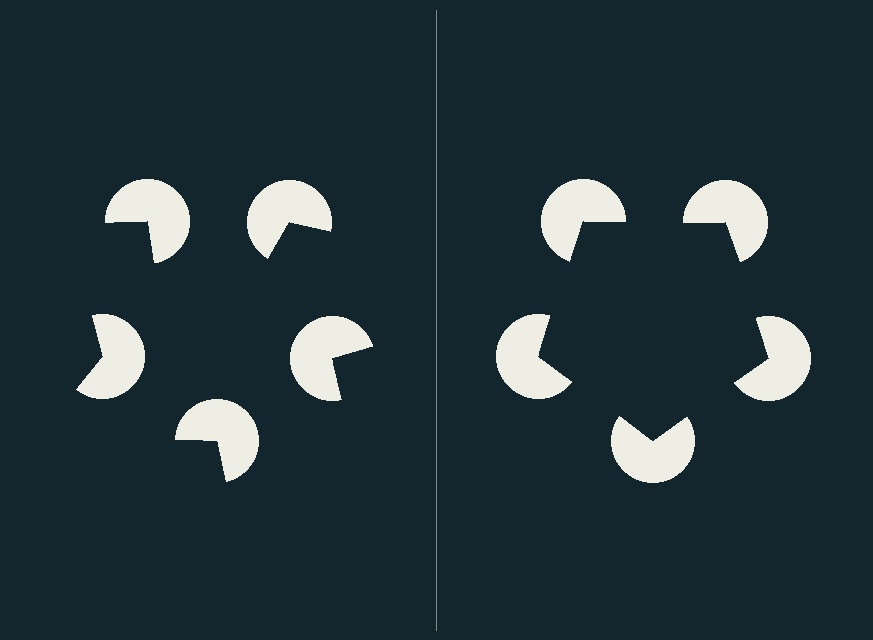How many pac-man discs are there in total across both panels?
10 — 5 on each side.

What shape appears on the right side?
An illusory pentagon.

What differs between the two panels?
The pac-man discs are positioned identically on both sides; only the wedge orientations differ. On the right they align to a pentagon; on the left they are misaligned.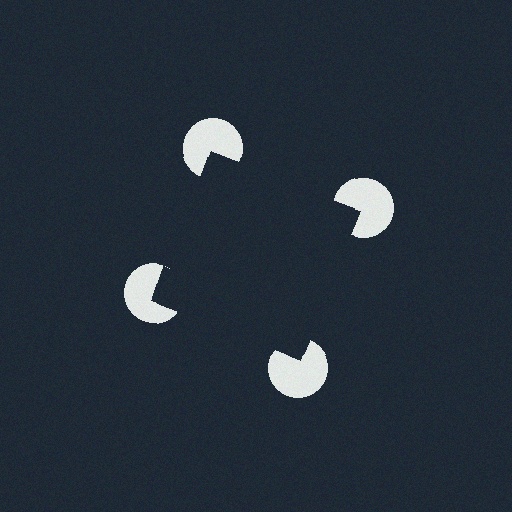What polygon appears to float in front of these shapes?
An illusory square — its edges are inferred from the aligned wedge cuts in the pac-man discs, not physically drawn.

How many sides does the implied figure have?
4 sides.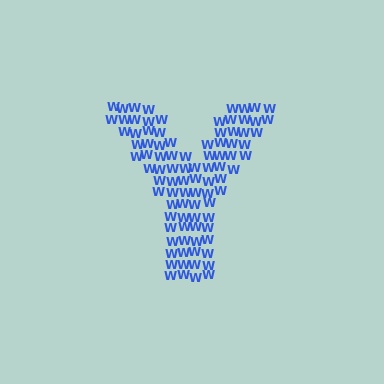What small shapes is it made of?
It is made of small letter W's.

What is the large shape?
The large shape is the letter Y.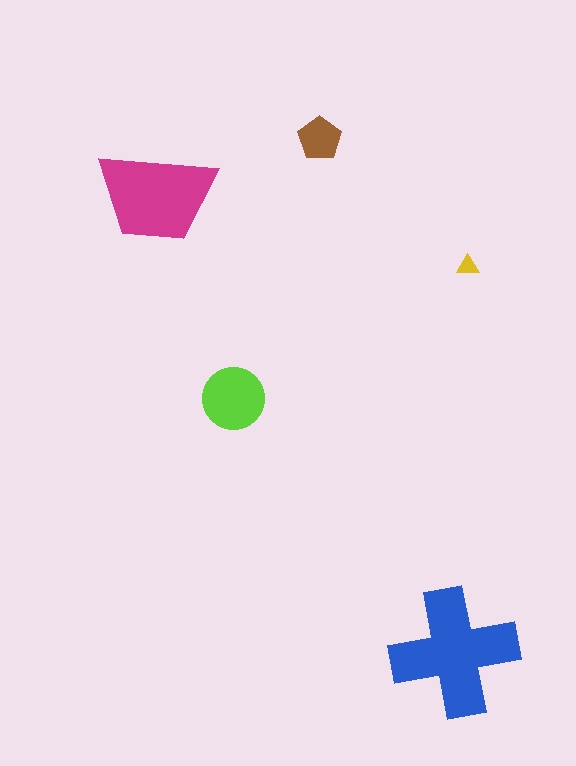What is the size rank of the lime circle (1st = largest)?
3rd.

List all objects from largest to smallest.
The blue cross, the magenta trapezoid, the lime circle, the brown pentagon, the yellow triangle.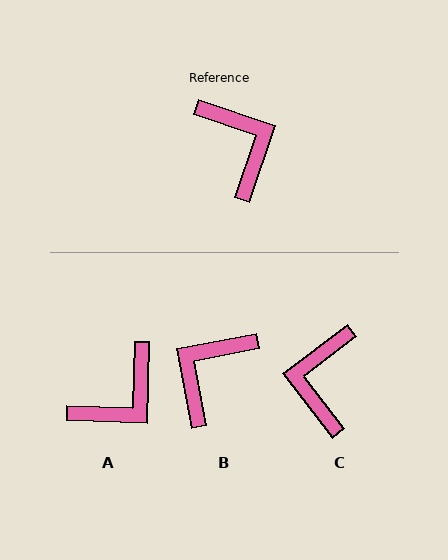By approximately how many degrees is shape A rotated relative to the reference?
Approximately 73 degrees clockwise.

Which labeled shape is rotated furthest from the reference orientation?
C, about 146 degrees away.